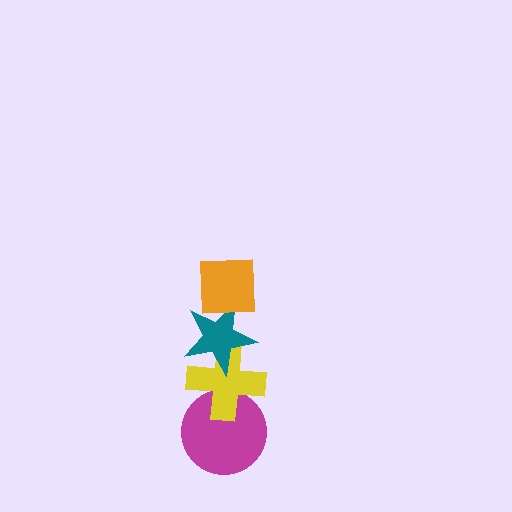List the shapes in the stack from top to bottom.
From top to bottom: the orange square, the teal star, the yellow cross, the magenta circle.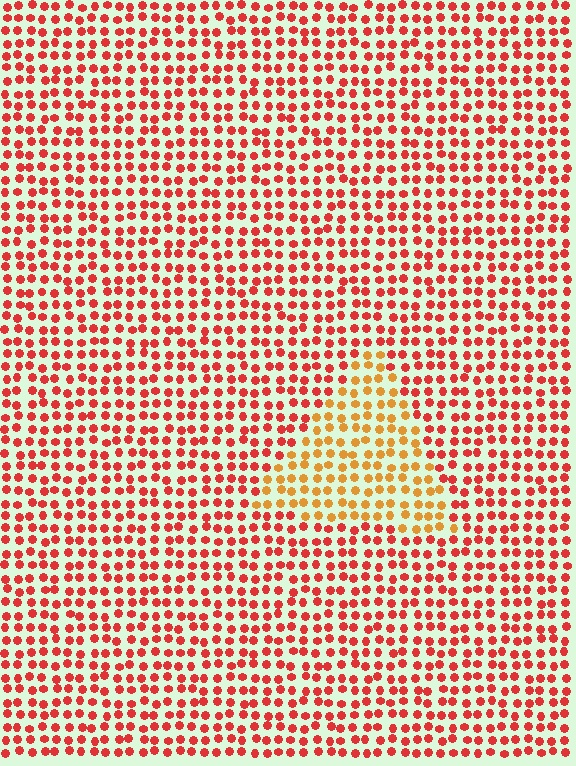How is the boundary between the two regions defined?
The boundary is defined purely by a slight shift in hue (about 36 degrees). Spacing, size, and orientation are identical on both sides.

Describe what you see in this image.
The image is filled with small red elements in a uniform arrangement. A triangle-shaped region is visible where the elements are tinted to a slightly different hue, forming a subtle color boundary.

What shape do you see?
I see a triangle.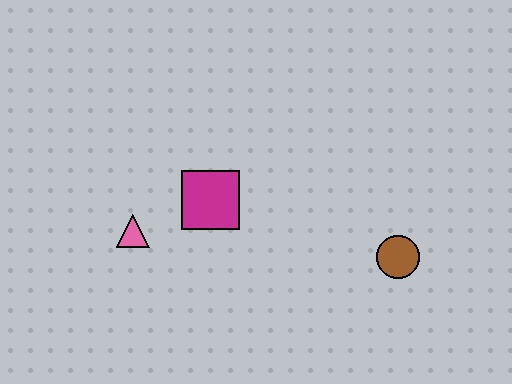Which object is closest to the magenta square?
The pink triangle is closest to the magenta square.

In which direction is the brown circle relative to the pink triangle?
The brown circle is to the right of the pink triangle.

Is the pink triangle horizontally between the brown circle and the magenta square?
No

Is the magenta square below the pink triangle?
No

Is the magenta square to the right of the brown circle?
No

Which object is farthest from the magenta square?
The brown circle is farthest from the magenta square.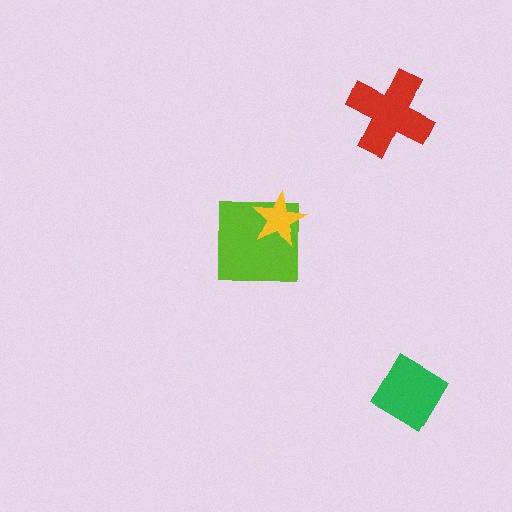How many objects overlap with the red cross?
0 objects overlap with the red cross.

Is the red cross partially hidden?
No, no other shape covers it.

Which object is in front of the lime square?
The yellow star is in front of the lime square.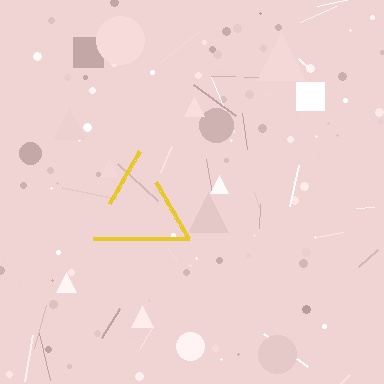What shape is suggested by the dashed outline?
The dashed outline suggests a triangle.